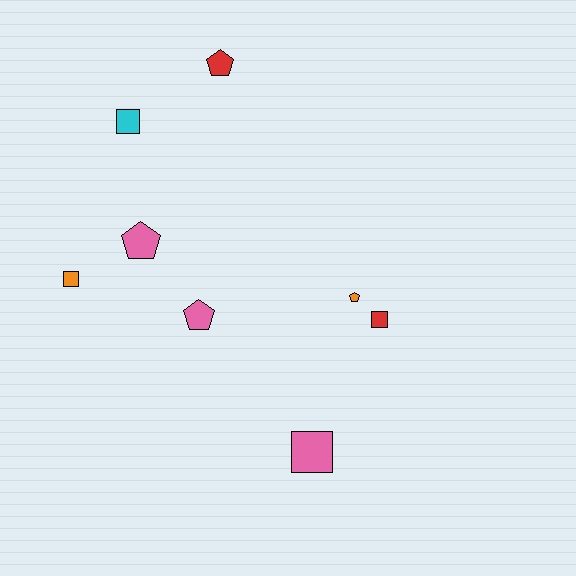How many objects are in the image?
There are 8 objects.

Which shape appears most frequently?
Pentagon, with 4 objects.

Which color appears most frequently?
Pink, with 3 objects.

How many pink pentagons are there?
There are 2 pink pentagons.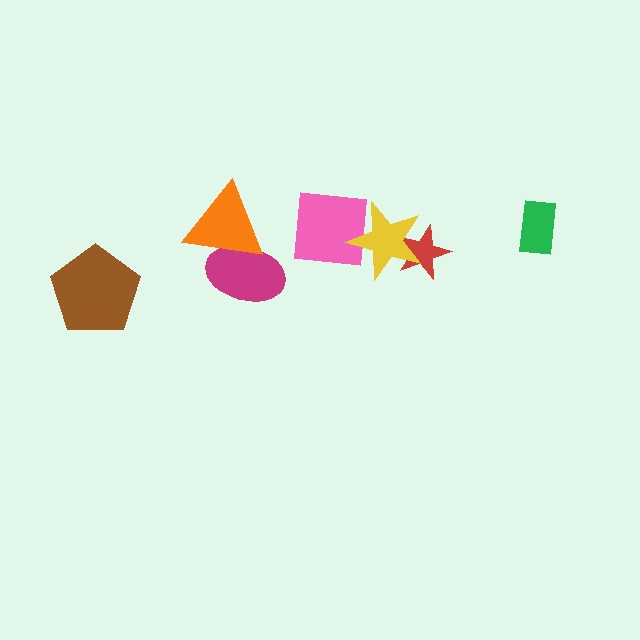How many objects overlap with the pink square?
1 object overlaps with the pink square.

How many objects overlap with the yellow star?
2 objects overlap with the yellow star.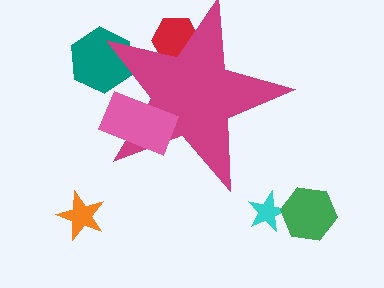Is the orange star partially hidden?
No, the orange star is fully visible.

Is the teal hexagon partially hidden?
Yes, the teal hexagon is partially hidden behind the magenta star.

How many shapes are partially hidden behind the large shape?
2 shapes are partially hidden.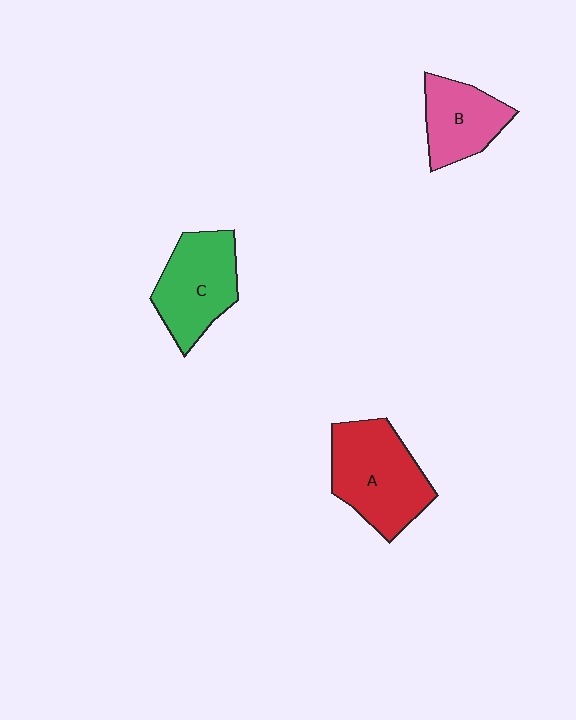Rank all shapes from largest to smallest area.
From largest to smallest: A (red), C (green), B (pink).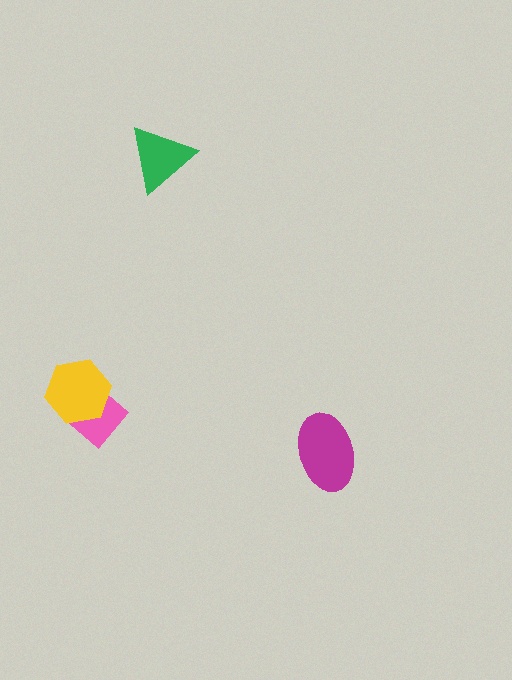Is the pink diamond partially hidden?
Yes, it is partially covered by another shape.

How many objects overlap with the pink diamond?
1 object overlaps with the pink diamond.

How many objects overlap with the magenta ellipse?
0 objects overlap with the magenta ellipse.